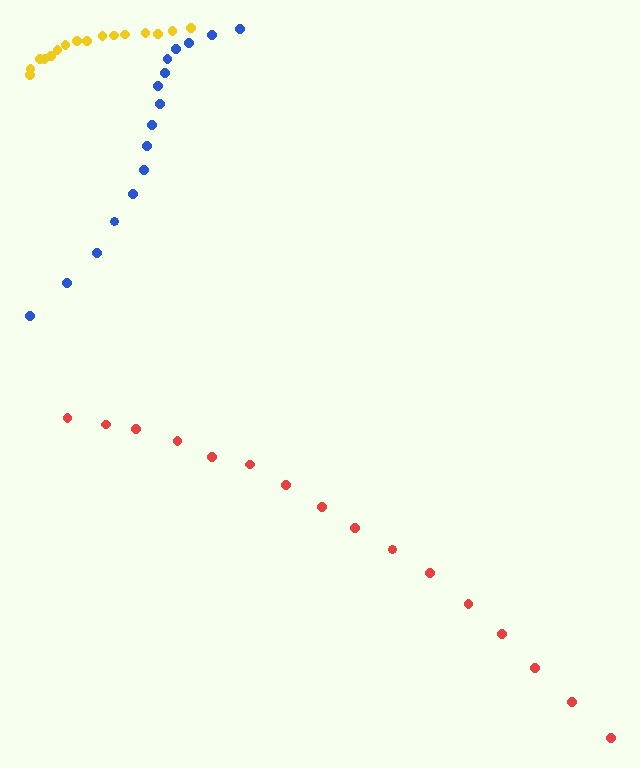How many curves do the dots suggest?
There are 3 distinct paths.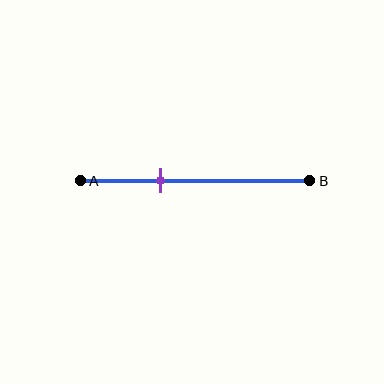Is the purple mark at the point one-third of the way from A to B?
Yes, the mark is approximately at the one-third point.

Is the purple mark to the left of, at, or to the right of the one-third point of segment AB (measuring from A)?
The purple mark is approximately at the one-third point of segment AB.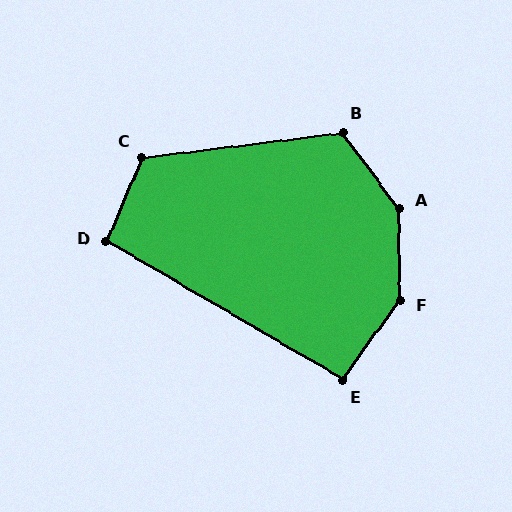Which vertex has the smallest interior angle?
E, at approximately 96 degrees.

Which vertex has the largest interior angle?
A, at approximately 144 degrees.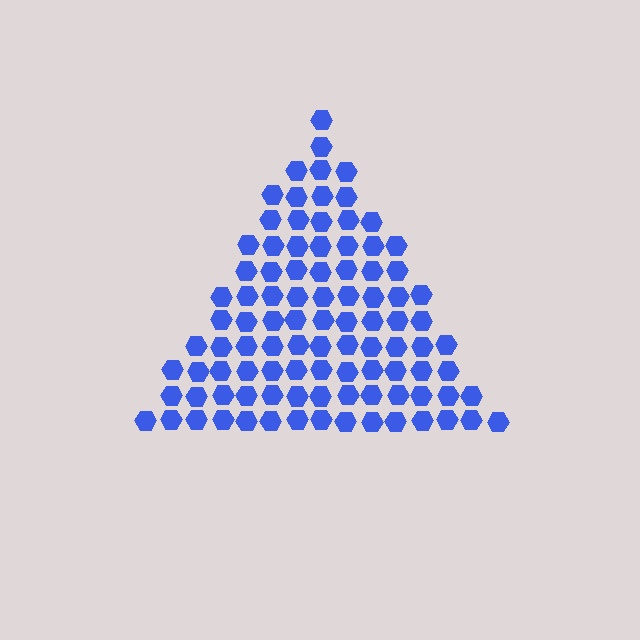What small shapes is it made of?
It is made of small hexagons.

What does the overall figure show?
The overall figure shows a triangle.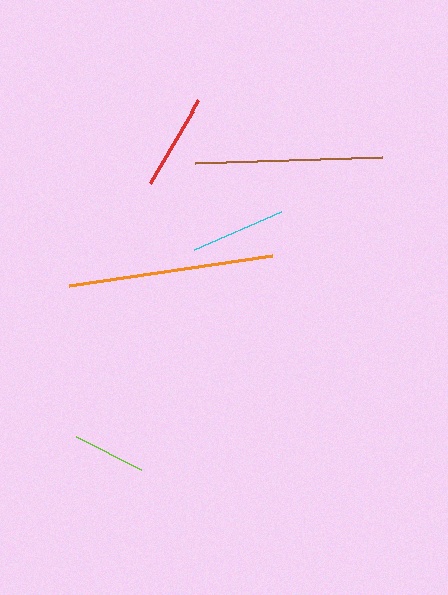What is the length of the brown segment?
The brown segment is approximately 187 pixels long.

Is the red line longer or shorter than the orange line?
The orange line is longer than the red line.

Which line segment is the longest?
The orange line is the longest at approximately 206 pixels.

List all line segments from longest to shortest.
From longest to shortest: orange, brown, red, cyan, lime.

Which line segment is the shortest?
The lime line is the shortest at approximately 73 pixels.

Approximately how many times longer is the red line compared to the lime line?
The red line is approximately 1.3 times the length of the lime line.